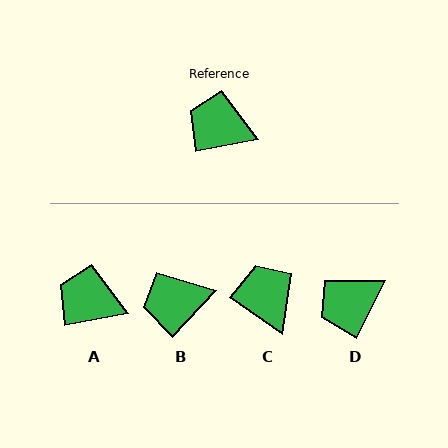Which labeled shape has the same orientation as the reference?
A.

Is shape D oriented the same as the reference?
No, it is off by about 52 degrees.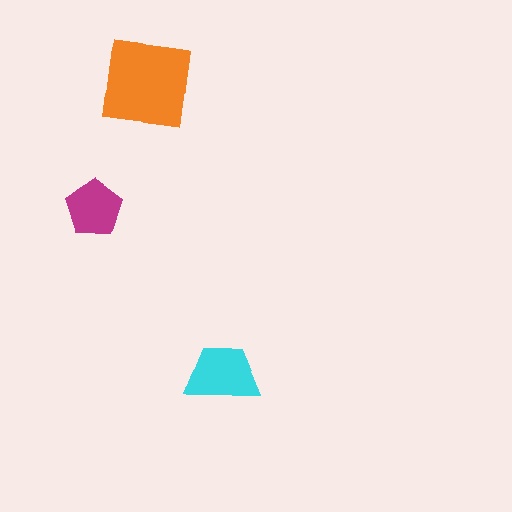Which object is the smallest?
The magenta pentagon.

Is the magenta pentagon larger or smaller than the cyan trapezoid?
Smaller.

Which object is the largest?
The orange square.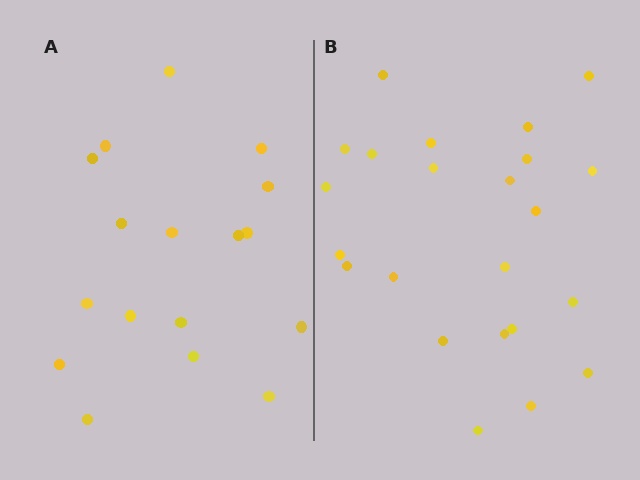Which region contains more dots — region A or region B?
Region B (the right region) has more dots.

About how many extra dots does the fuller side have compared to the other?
Region B has about 6 more dots than region A.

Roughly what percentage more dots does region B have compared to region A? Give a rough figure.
About 35% more.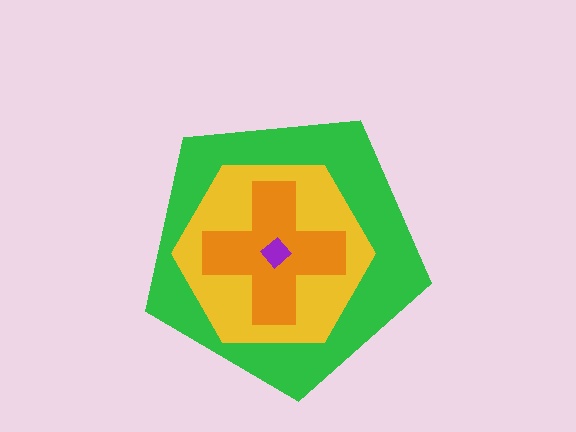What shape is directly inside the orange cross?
The purple diamond.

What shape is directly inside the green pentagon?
The yellow hexagon.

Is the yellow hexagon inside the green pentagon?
Yes.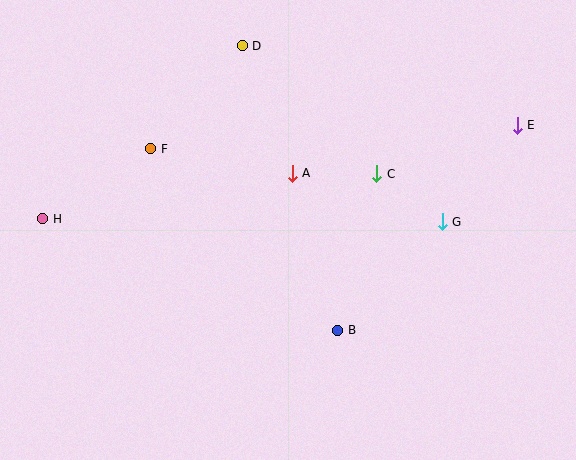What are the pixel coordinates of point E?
Point E is at (517, 125).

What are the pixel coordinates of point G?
Point G is at (442, 222).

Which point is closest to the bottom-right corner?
Point B is closest to the bottom-right corner.